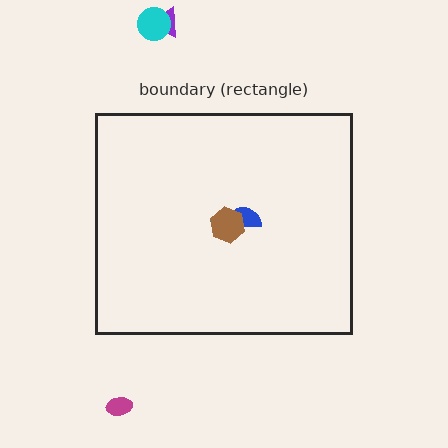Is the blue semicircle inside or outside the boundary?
Inside.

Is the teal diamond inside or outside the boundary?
Inside.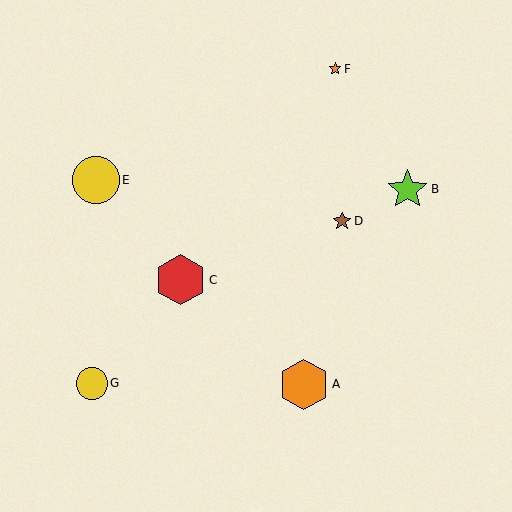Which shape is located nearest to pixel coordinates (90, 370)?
The yellow circle (labeled G) at (92, 383) is nearest to that location.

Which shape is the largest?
The red hexagon (labeled C) is the largest.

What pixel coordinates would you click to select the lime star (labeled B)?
Click at (408, 189) to select the lime star B.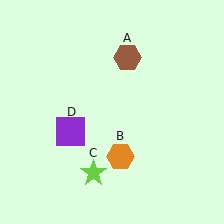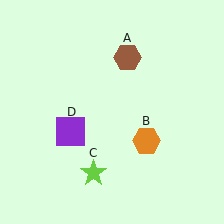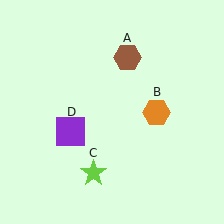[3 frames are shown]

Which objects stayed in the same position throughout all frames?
Brown hexagon (object A) and lime star (object C) and purple square (object D) remained stationary.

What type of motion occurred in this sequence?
The orange hexagon (object B) rotated counterclockwise around the center of the scene.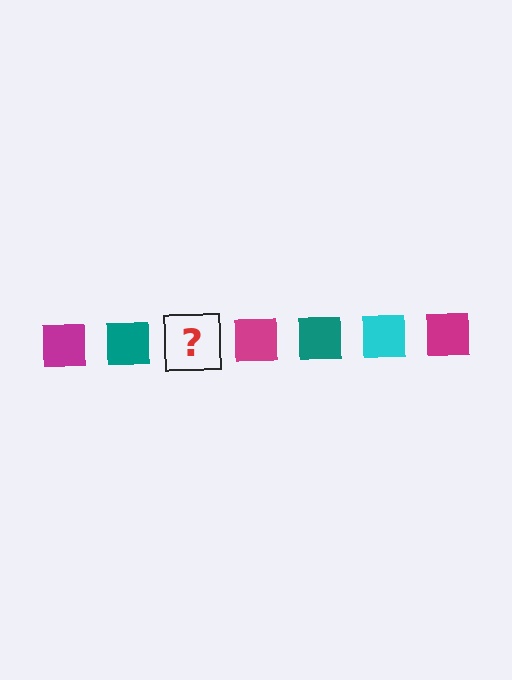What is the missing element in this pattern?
The missing element is a cyan square.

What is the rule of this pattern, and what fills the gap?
The rule is that the pattern cycles through magenta, teal, cyan squares. The gap should be filled with a cyan square.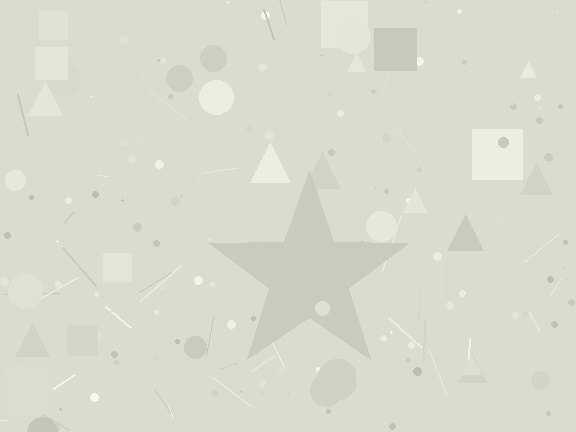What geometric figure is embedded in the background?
A star is embedded in the background.